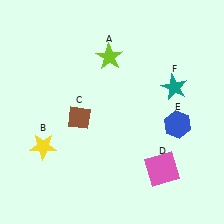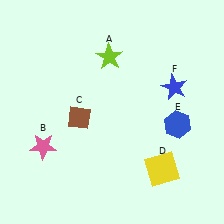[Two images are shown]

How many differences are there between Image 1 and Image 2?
There are 3 differences between the two images.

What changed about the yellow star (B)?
In Image 1, B is yellow. In Image 2, it changed to pink.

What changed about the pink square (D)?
In Image 1, D is pink. In Image 2, it changed to yellow.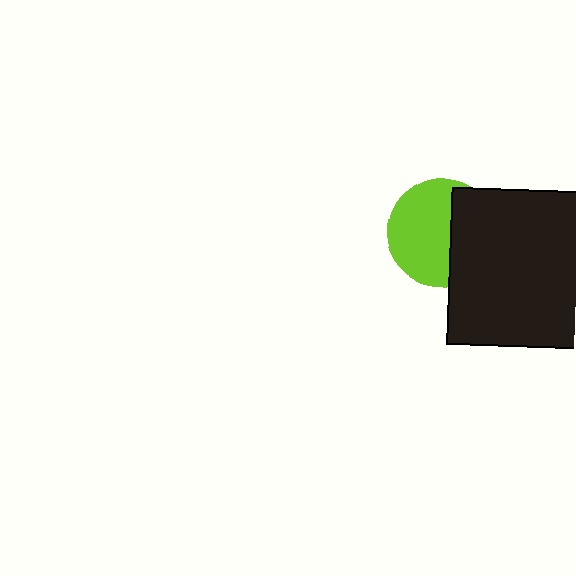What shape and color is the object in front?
The object in front is a black square.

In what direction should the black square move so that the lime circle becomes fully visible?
The black square should move right. That is the shortest direction to clear the overlap and leave the lime circle fully visible.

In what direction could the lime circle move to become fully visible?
The lime circle could move left. That would shift it out from behind the black square entirely.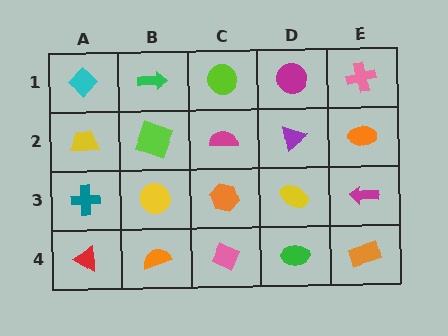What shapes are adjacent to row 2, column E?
A pink cross (row 1, column E), a magenta arrow (row 3, column E), a purple triangle (row 2, column D).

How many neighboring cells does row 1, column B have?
3.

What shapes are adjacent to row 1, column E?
An orange ellipse (row 2, column E), a magenta circle (row 1, column D).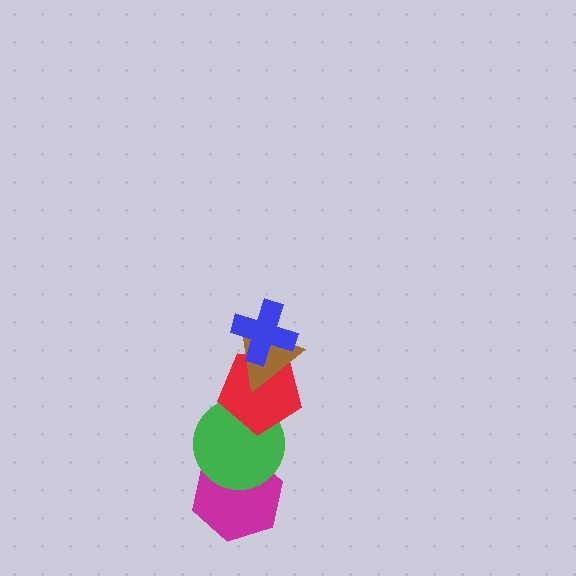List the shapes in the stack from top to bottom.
From top to bottom: the blue cross, the brown triangle, the red pentagon, the green circle, the magenta hexagon.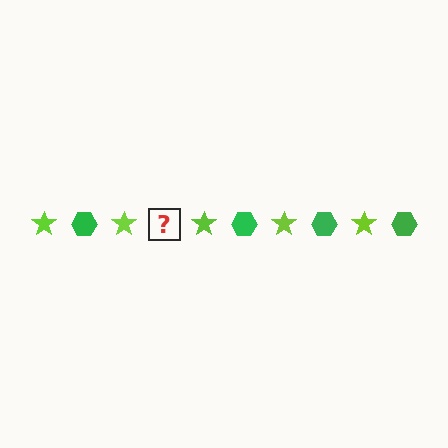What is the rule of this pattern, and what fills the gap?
The rule is that the pattern alternates between lime star and green hexagon. The gap should be filled with a green hexagon.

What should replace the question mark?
The question mark should be replaced with a green hexagon.